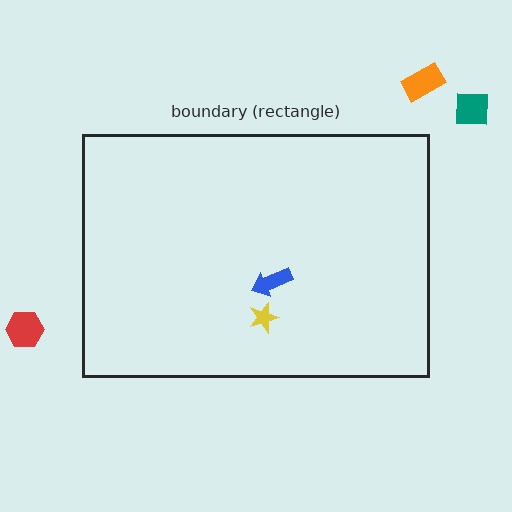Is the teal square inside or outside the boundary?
Outside.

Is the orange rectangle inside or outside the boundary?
Outside.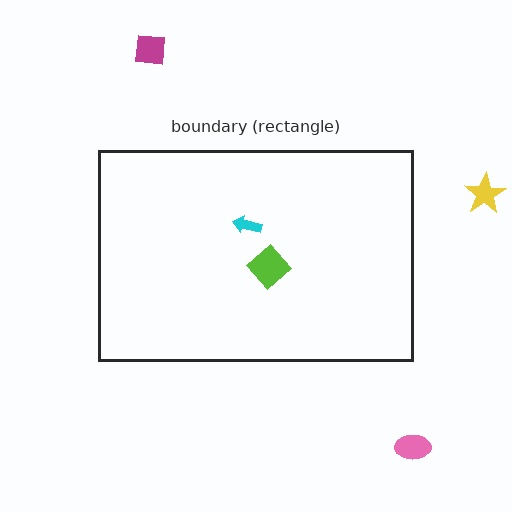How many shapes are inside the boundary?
2 inside, 3 outside.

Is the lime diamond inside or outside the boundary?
Inside.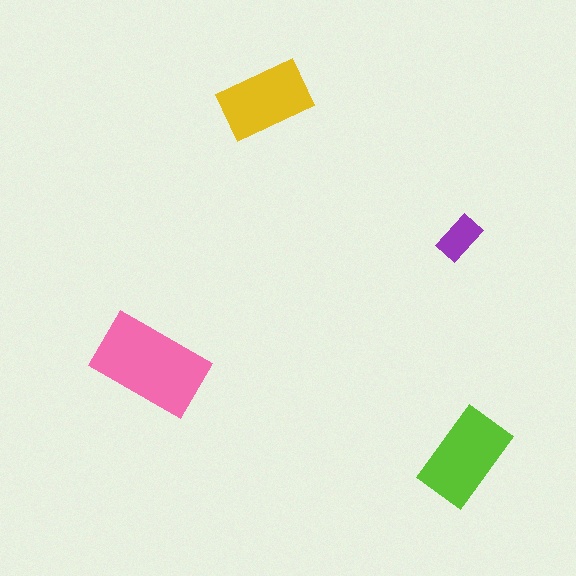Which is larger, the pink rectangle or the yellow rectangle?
The pink one.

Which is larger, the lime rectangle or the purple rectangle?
The lime one.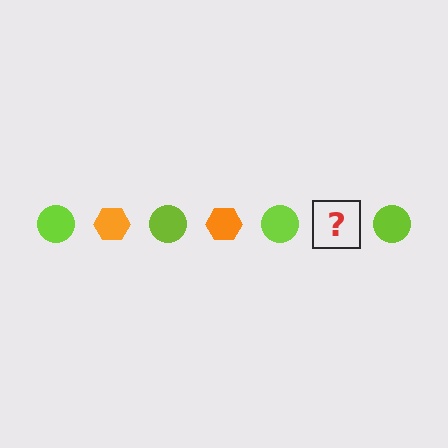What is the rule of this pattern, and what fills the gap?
The rule is that the pattern alternates between lime circle and orange hexagon. The gap should be filled with an orange hexagon.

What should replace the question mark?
The question mark should be replaced with an orange hexagon.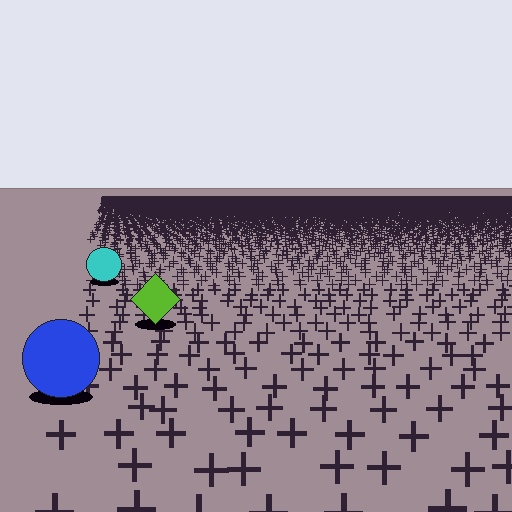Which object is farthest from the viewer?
The cyan circle is farthest from the viewer. It appears smaller and the ground texture around it is denser.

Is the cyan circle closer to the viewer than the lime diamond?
No. The lime diamond is closer — you can tell from the texture gradient: the ground texture is coarser near it.